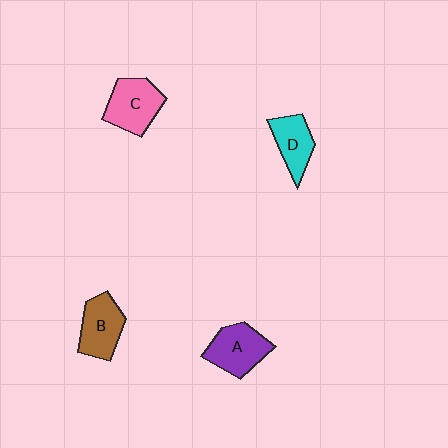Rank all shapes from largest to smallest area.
From largest to smallest: C (pink), A (purple), B (brown), D (cyan).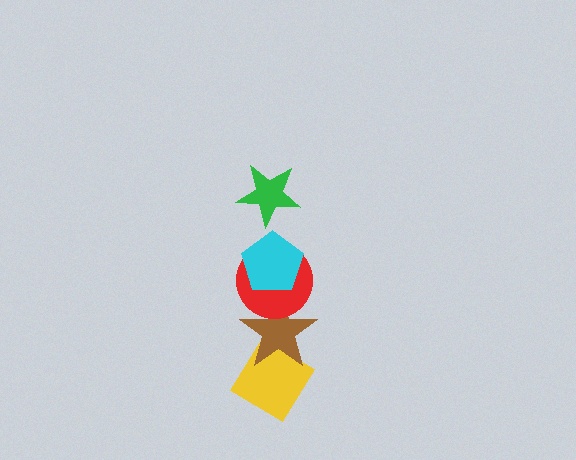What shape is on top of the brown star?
The red circle is on top of the brown star.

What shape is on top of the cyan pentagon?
The green star is on top of the cyan pentagon.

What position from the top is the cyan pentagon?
The cyan pentagon is 2nd from the top.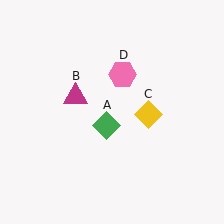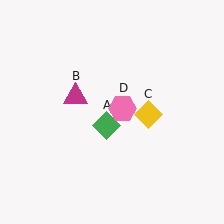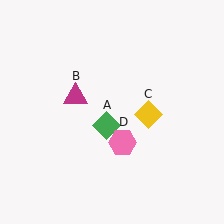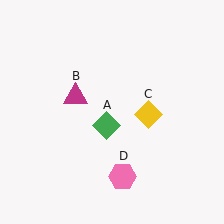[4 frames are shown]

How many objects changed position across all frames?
1 object changed position: pink hexagon (object D).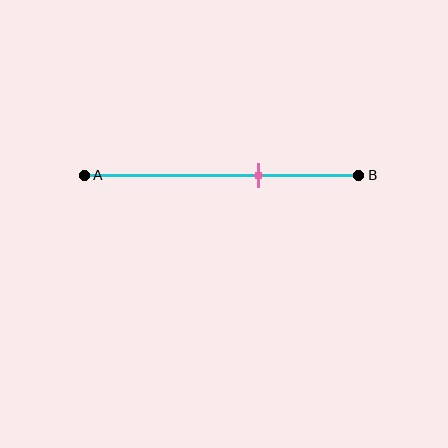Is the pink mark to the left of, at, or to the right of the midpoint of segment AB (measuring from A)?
The pink mark is to the right of the midpoint of segment AB.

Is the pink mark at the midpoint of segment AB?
No, the mark is at about 65% from A, not at the 50% midpoint.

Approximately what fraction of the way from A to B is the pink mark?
The pink mark is approximately 65% of the way from A to B.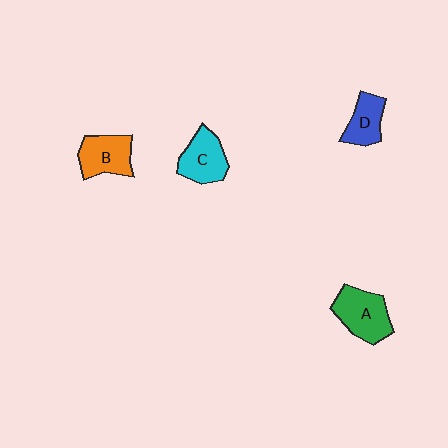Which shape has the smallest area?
Shape D (blue).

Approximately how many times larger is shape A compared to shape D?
Approximately 1.5 times.